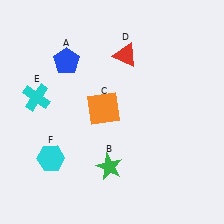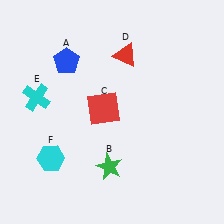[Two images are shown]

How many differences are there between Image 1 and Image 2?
There is 1 difference between the two images.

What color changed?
The square (C) changed from orange in Image 1 to red in Image 2.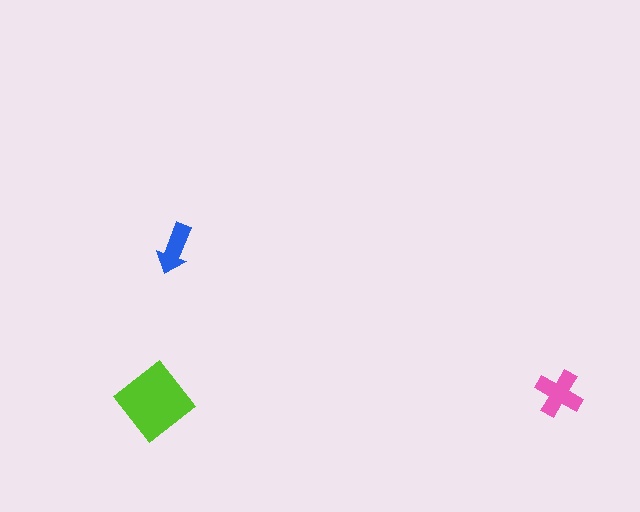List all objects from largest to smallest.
The lime diamond, the pink cross, the blue arrow.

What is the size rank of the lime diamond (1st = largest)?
1st.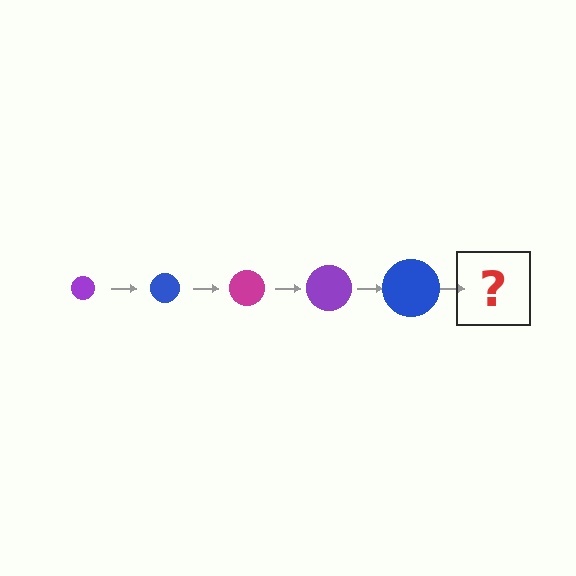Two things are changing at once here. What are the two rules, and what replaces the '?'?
The two rules are that the circle grows larger each step and the color cycles through purple, blue, and magenta. The '?' should be a magenta circle, larger than the previous one.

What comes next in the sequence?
The next element should be a magenta circle, larger than the previous one.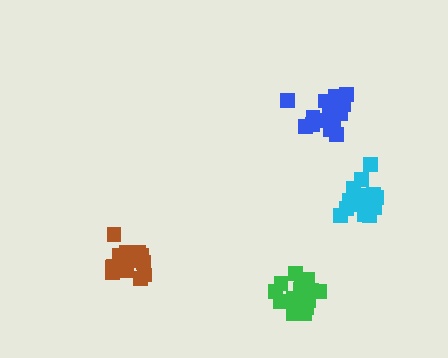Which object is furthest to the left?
The brown cluster is leftmost.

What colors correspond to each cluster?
The clusters are colored: green, cyan, brown, blue.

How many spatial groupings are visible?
There are 4 spatial groupings.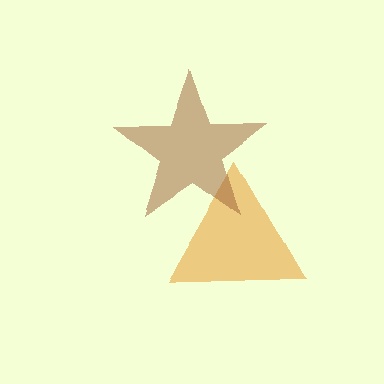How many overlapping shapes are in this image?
There are 2 overlapping shapes in the image.